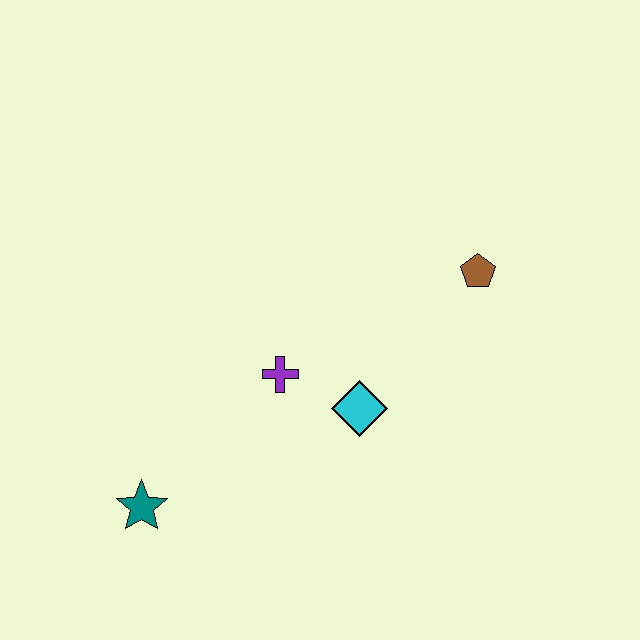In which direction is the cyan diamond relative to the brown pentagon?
The cyan diamond is below the brown pentagon.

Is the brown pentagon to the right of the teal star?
Yes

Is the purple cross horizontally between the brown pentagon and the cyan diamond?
No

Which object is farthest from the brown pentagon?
The teal star is farthest from the brown pentagon.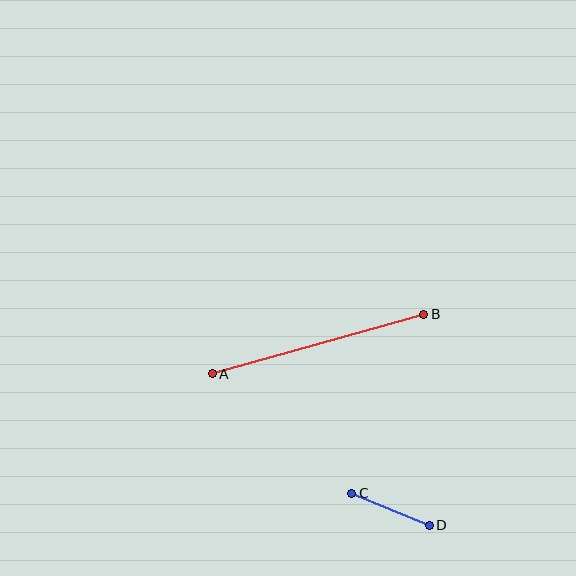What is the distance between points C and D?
The distance is approximately 84 pixels.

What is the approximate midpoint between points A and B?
The midpoint is at approximately (318, 344) pixels.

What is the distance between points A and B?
The distance is approximately 220 pixels.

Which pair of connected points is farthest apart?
Points A and B are farthest apart.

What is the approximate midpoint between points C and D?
The midpoint is at approximately (391, 509) pixels.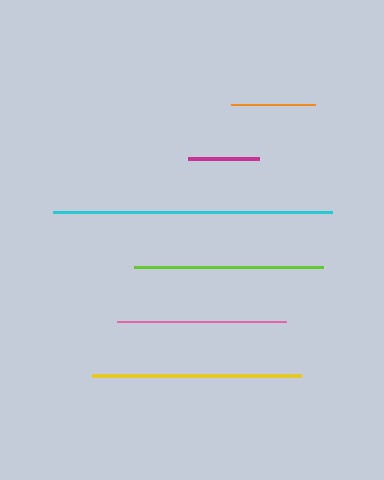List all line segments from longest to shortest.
From longest to shortest: cyan, yellow, lime, pink, orange, magenta.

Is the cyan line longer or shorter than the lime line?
The cyan line is longer than the lime line.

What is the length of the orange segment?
The orange segment is approximately 85 pixels long.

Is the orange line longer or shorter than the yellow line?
The yellow line is longer than the orange line.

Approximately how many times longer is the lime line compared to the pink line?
The lime line is approximately 1.1 times the length of the pink line.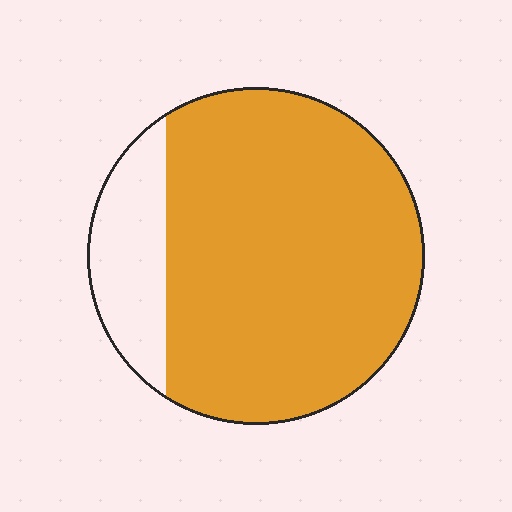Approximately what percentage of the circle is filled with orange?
Approximately 80%.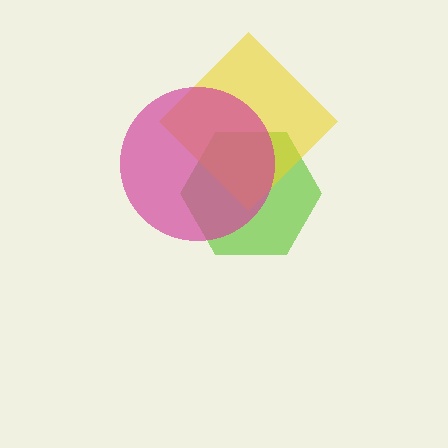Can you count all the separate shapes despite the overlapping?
Yes, there are 3 separate shapes.